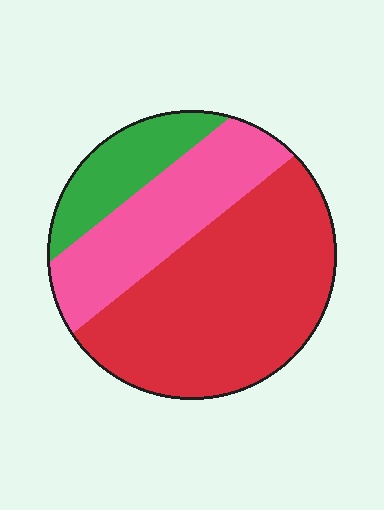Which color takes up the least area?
Green, at roughly 15%.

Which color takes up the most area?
Red, at roughly 55%.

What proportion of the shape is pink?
Pink covers 29% of the shape.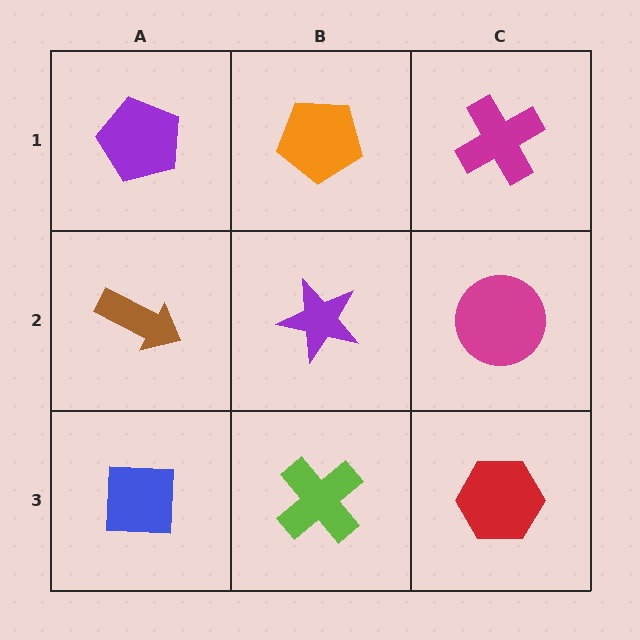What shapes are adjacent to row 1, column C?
A magenta circle (row 2, column C), an orange pentagon (row 1, column B).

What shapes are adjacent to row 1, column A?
A brown arrow (row 2, column A), an orange pentagon (row 1, column B).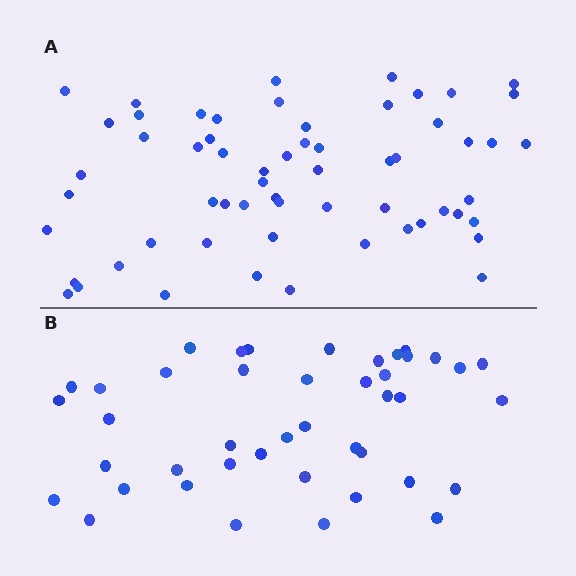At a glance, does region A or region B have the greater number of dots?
Region A (the top region) has more dots.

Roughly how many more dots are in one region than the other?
Region A has approximately 15 more dots than region B.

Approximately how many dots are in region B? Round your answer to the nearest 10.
About 40 dots. (The exact count is 43, which rounds to 40.)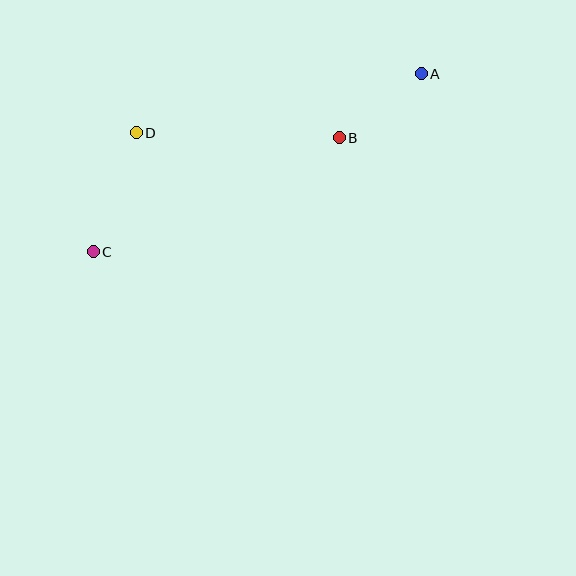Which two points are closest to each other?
Points A and B are closest to each other.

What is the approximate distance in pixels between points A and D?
The distance between A and D is approximately 291 pixels.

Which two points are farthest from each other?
Points A and C are farthest from each other.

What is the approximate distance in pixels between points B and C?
The distance between B and C is approximately 271 pixels.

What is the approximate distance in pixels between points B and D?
The distance between B and D is approximately 203 pixels.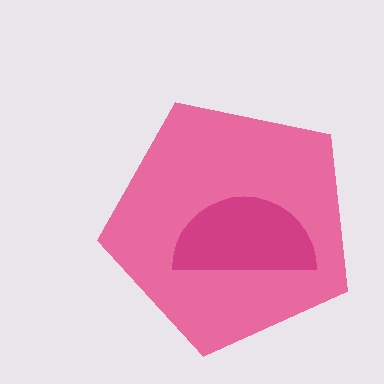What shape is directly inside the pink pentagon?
The magenta semicircle.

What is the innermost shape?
The magenta semicircle.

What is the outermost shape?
The pink pentagon.